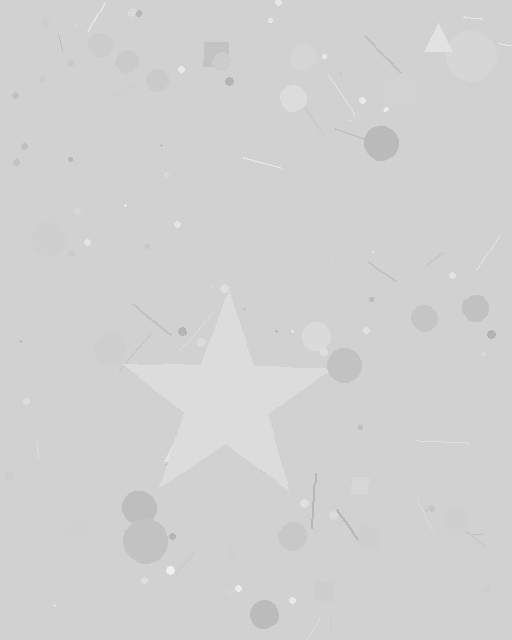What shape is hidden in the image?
A star is hidden in the image.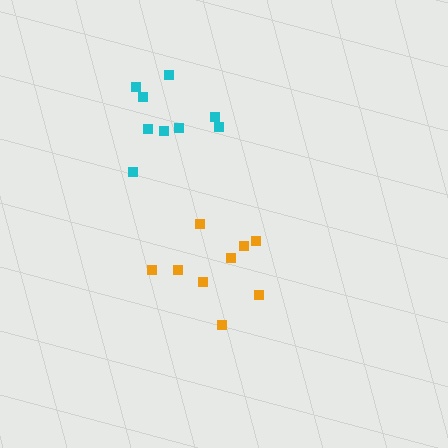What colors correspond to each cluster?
The clusters are colored: cyan, orange.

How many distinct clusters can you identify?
There are 2 distinct clusters.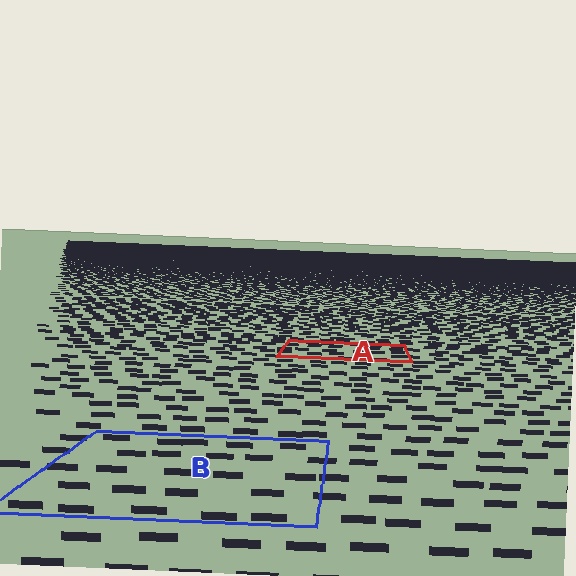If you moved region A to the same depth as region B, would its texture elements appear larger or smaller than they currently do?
They would appear larger. At a closer depth, the same texture elements are projected at a bigger on-screen size.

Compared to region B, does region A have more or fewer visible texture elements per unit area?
Region A has more texture elements per unit area — they are packed more densely because it is farther away.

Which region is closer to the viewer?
Region B is closer. The texture elements there are larger and more spread out.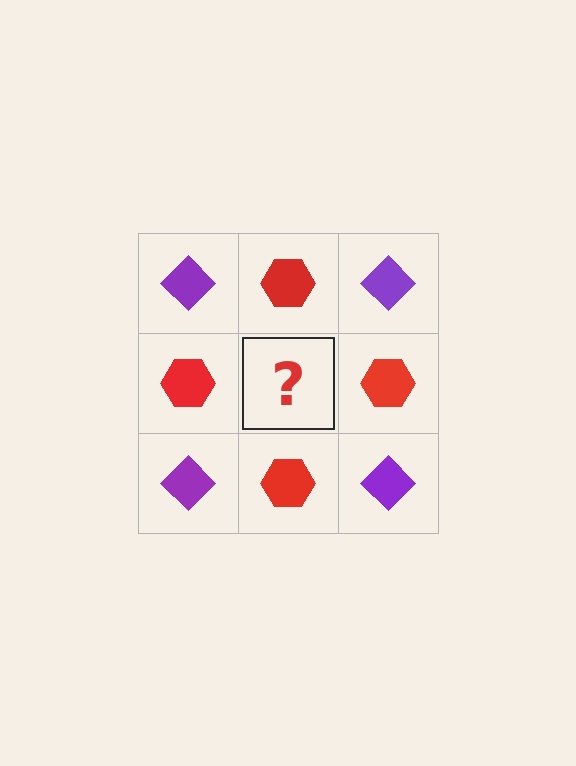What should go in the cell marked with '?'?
The missing cell should contain a purple diamond.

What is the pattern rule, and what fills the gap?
The rule is that it alternates purple diamond and red hexagon in a checkerboard pattern. The gap should be filled with a purple diamond.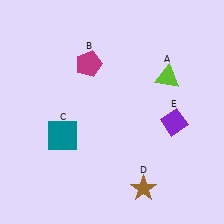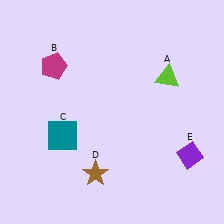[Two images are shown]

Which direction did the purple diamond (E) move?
The purple diamond (E) moved down.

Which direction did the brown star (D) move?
The brown star (D) moved left.